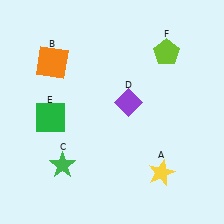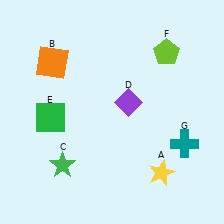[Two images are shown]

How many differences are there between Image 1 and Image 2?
There is 1 difference between the two images.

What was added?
A teal cross (G) was added in Image 2.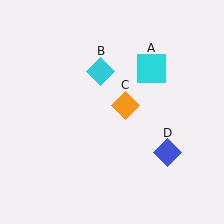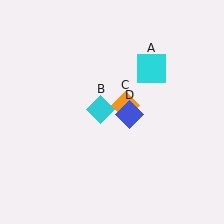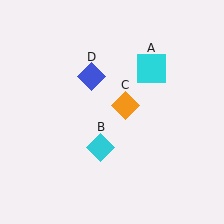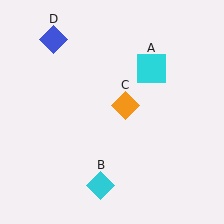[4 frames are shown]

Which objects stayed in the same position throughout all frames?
Cyan square (object A) and orange diamond (object C) remained stationary.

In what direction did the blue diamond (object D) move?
The blue diamond (object D) moved up and to the left.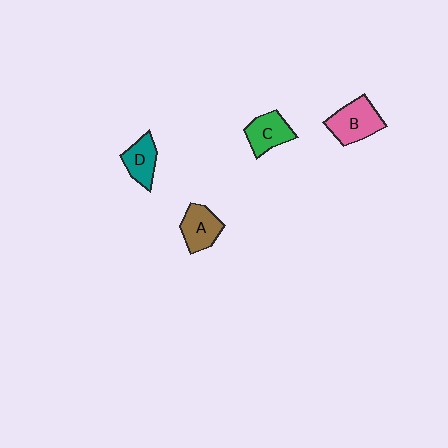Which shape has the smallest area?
Shape D (teal).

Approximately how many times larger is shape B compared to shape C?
Approximately 1.3 times.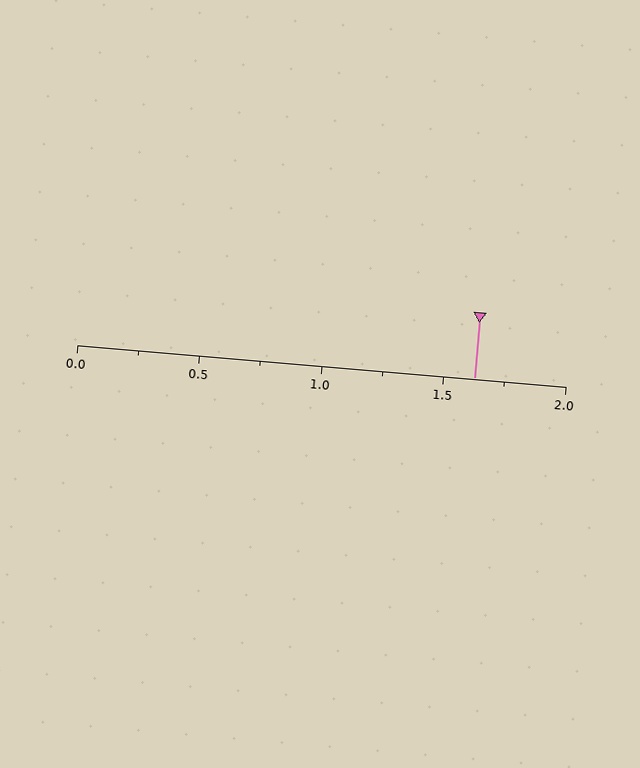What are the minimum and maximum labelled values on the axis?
The axis runs from 0.0 to 2.0.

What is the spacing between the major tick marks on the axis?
The major ticks are spaced 0.5 apart.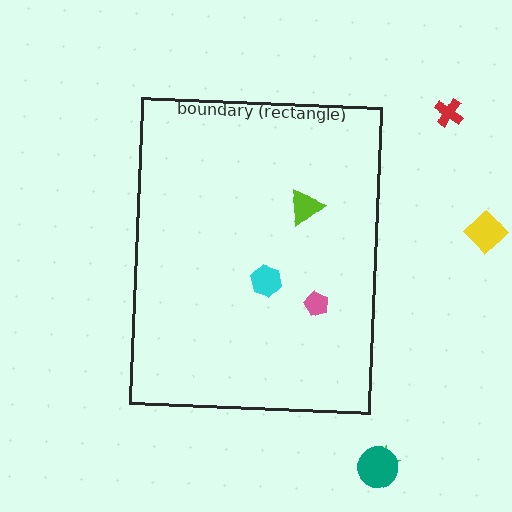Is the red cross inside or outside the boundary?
Outside.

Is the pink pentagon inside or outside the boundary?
Inside.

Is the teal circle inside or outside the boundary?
Outside.